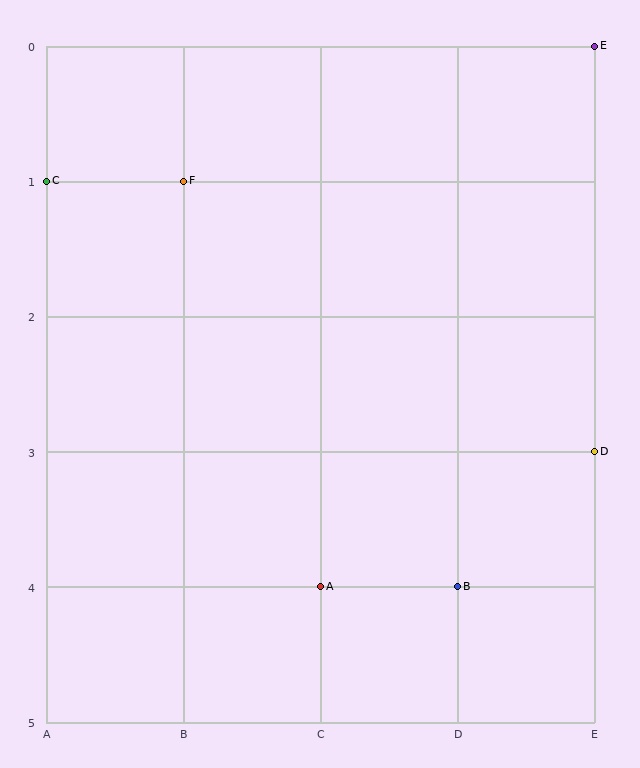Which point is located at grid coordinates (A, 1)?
Point C is at (A, 1).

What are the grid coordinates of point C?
Point C is at grid coordinates (A, 1).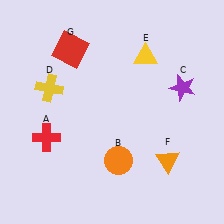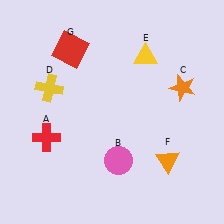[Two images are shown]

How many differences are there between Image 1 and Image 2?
There are 2 differences between the two images.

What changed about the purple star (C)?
In Image 1, C is purple. In Image 2, it changed to orange.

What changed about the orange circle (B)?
In Image 1, B is orange. In Image 2, it changed to pink.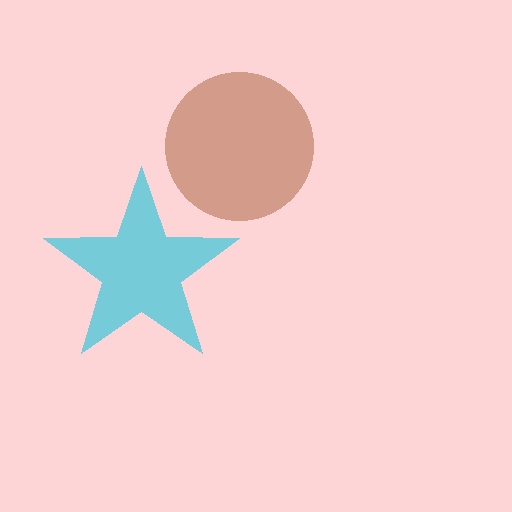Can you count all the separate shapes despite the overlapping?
Yes, there are 2 separate shapes.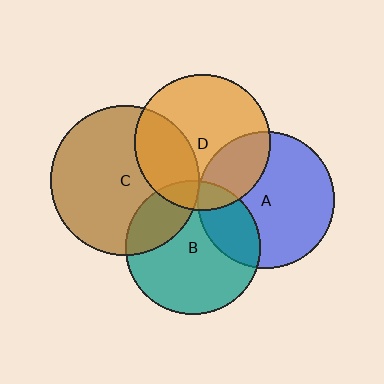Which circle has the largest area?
Circle C (brown).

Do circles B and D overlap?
Yes.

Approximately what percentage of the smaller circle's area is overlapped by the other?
Approximately 10%.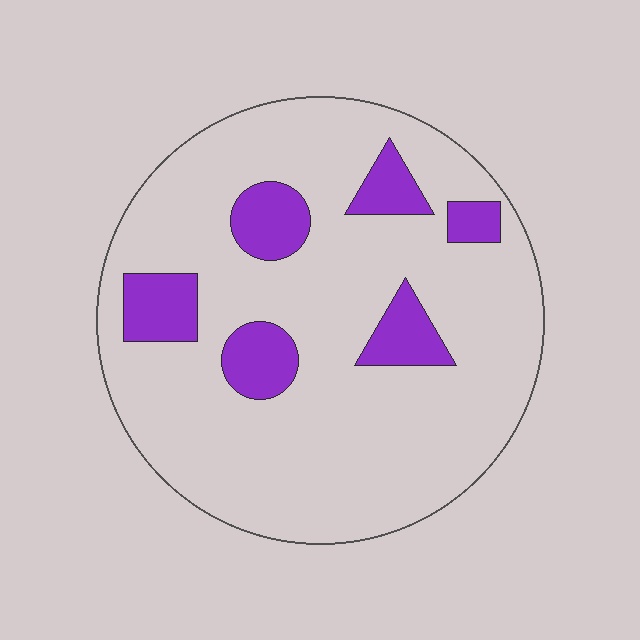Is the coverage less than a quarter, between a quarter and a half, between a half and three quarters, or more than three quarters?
Less than a quarter.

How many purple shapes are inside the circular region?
6.